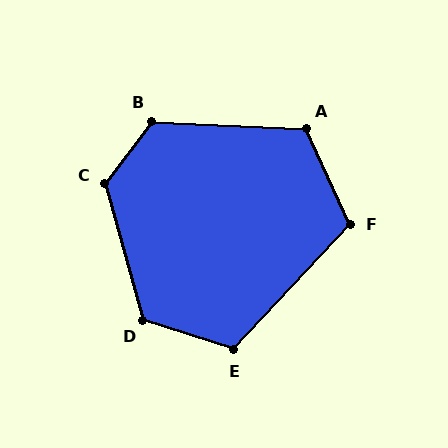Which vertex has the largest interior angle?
C, at approximately 128 degrees.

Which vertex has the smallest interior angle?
F, at approximately 112 degrees.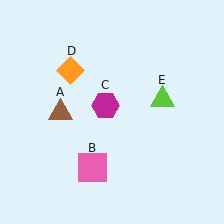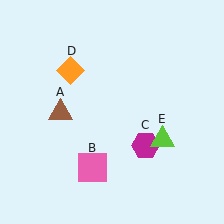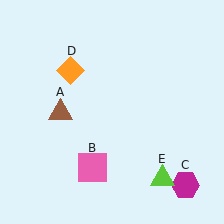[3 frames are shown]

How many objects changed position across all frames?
2 objects changed position: magenta hexagon (object C), lime triangle (object E).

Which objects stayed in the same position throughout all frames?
Brown triangle (object A) and pink square (object B) and orange diamond (object D) remained stationary.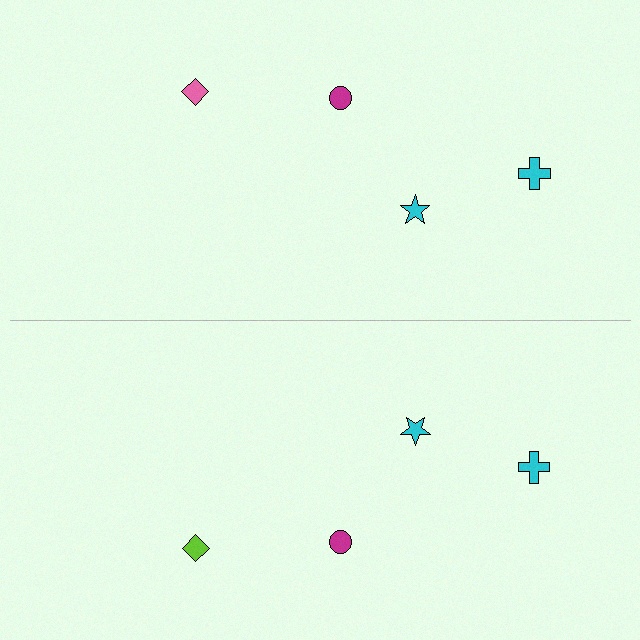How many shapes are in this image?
There are 8 shapes in this image.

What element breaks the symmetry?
The lime diamond on the bottom side breaks the symmetry — its mirror counterpart is pink.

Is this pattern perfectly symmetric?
No, the pattern is not perfectly symmetric. The lime diamond on the bottom side breaks the symmetry — its mirror counterpart is pink.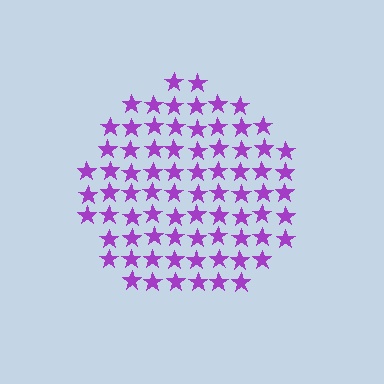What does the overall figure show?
The overall figure shows a circle.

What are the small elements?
The small elements are stars.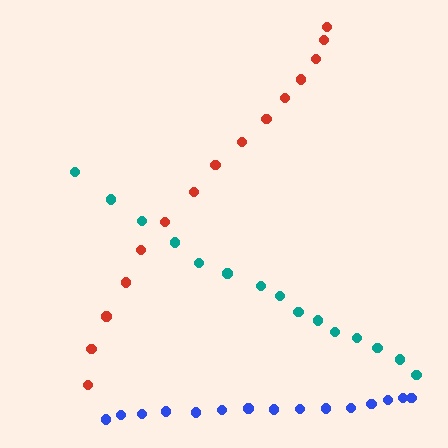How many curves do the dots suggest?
There are 3 distinct paths.